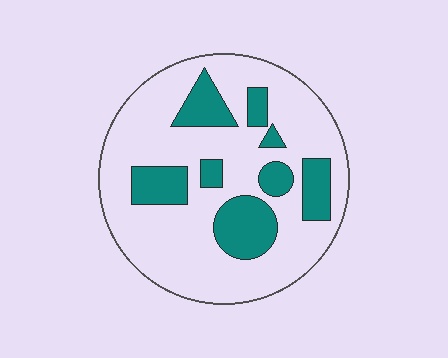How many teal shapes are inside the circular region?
8.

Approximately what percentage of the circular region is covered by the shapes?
Approximately 25%.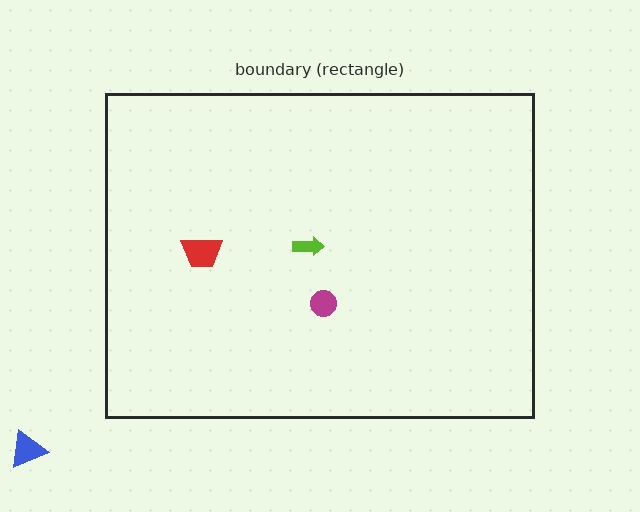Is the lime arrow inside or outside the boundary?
Inside.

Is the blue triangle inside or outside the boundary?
Outside.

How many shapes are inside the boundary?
3 inside, 1 outside.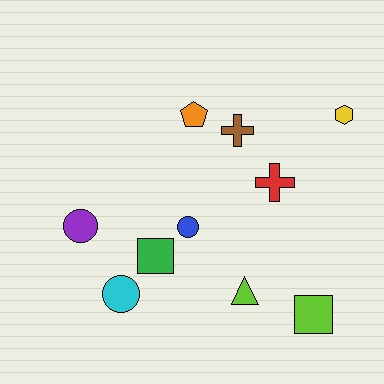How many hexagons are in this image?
There is 1 hexagon.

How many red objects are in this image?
There is 1 red object.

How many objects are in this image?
There are 10 objects.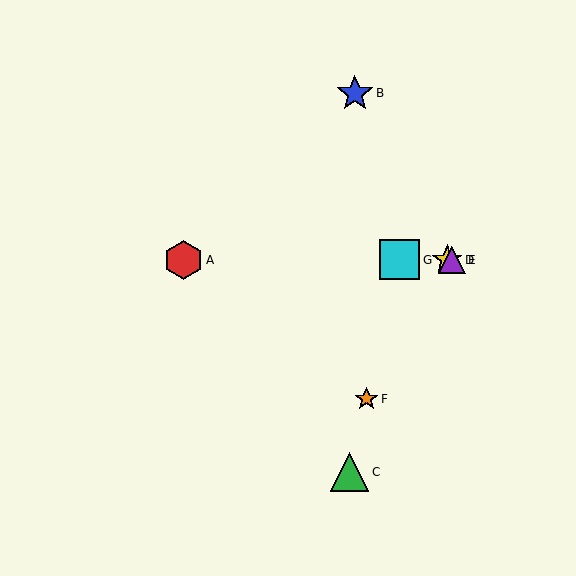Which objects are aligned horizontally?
Objects A, D, E, G are aligned horizontally.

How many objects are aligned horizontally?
4 objects (A, D, E, G) are aligned horizontally.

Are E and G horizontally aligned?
Yes, both are at y≈260.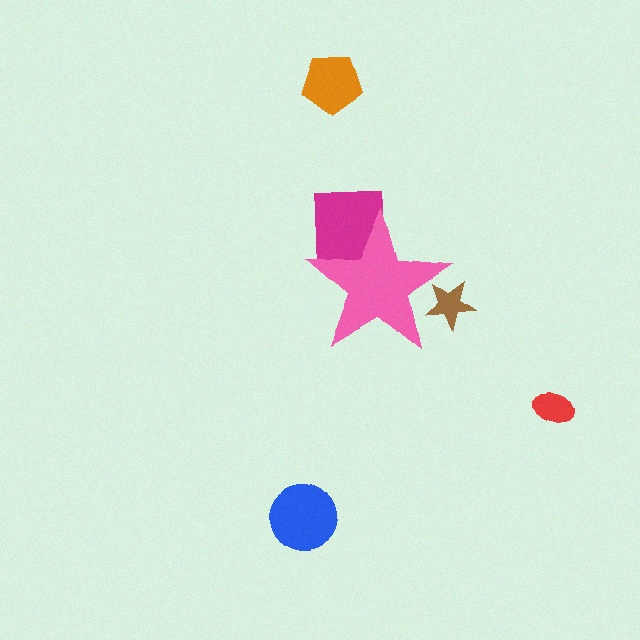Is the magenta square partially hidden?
Yes, the magenta square is partially hidden behind the pink star.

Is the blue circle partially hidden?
No, the blue circle is fully visible.